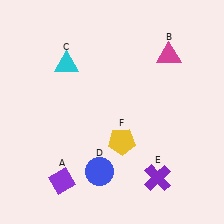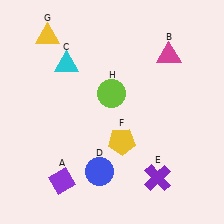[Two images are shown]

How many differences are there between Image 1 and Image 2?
There are 2 differences between the two images.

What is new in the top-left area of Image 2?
A lime circle (H) was added in the top-left area of Image 2.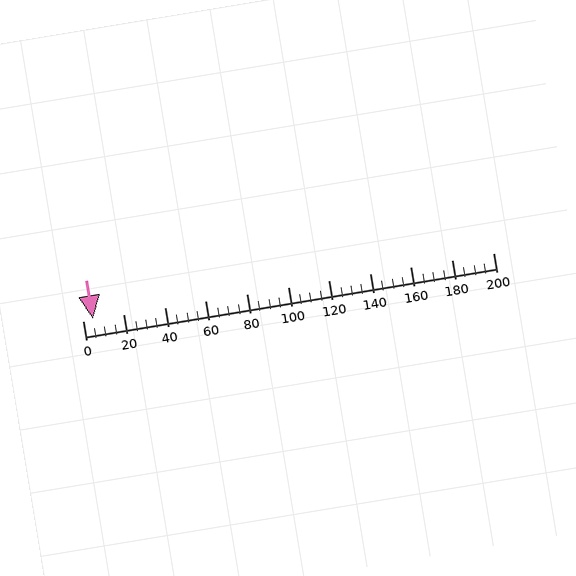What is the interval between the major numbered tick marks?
The major tick marks are spaced 20 units apart.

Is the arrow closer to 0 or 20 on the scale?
The arrow is closer to 0.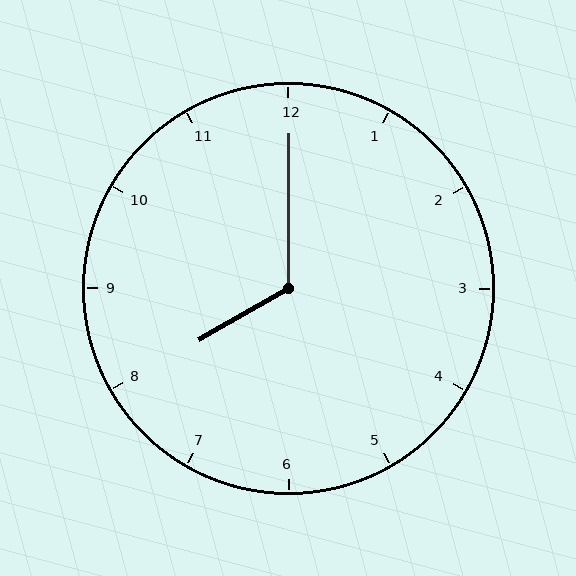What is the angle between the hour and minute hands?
Approximately 120 degrees.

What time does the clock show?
8:00.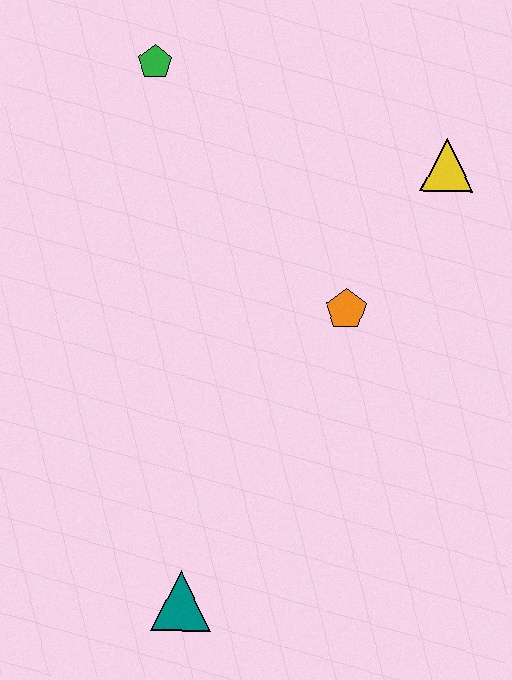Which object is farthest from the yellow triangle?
The teal triangle is farthest from the yellow triangle.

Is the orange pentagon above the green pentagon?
No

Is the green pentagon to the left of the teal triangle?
Yes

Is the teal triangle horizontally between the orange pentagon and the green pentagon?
Yes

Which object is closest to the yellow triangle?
The orange pentagon is closest to the yellow triangle.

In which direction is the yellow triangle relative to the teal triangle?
The yellow triangle is above the teal triangle.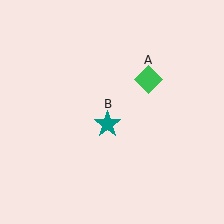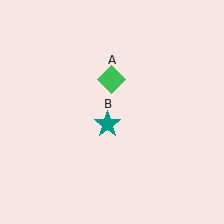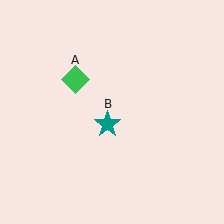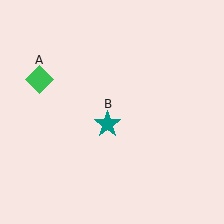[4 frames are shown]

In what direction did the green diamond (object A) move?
The green diamond (object A) moved left.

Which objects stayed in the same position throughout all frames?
Teal star (object B) remained stationary.